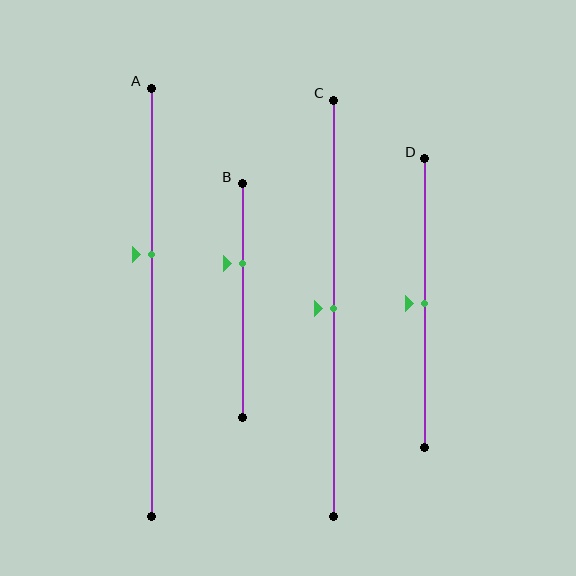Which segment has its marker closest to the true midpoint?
Segment C has its marker closest to the true midpoint.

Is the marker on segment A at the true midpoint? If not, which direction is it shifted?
No, the marker on segment A is shifted upward by about 11% of the segment length.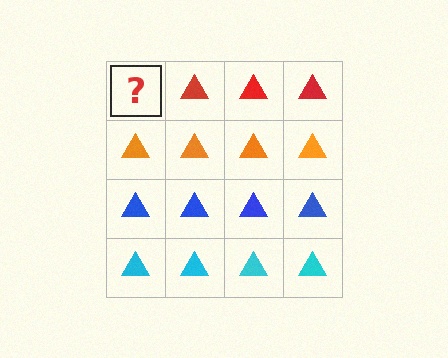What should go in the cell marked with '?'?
The missing cell should contain a red triangle.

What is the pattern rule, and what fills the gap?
The rule is that each row has a consistent color. The gap should be filled with a red triangle.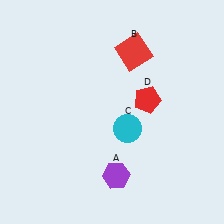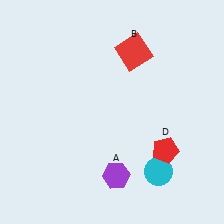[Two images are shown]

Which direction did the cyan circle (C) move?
The cyan circle (C) moved down.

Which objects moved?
The objects that moved are: the cyan circle (C), the red pentagon (D).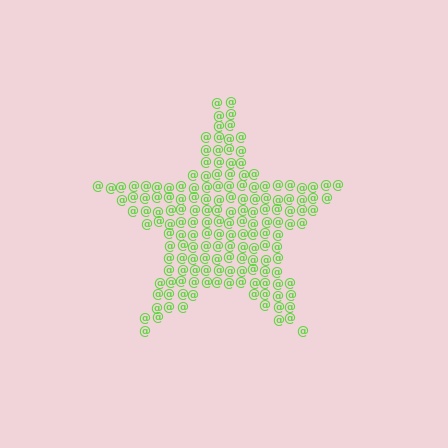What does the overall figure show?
The overall figure shows a star.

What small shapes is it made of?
It is made of small at signs.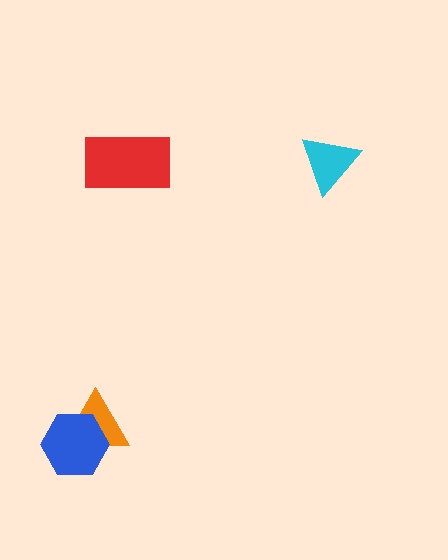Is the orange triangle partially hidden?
Yes, it is partially covered by another shape.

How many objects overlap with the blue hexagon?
1 object overlaps with the blue hexagon.